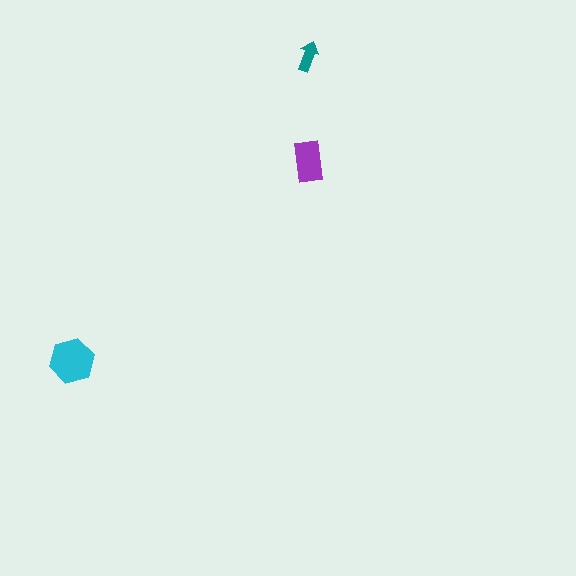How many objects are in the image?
There are 3 objects in the image.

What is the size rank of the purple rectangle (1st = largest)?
2nd.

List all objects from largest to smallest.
The cyan hexagon, the purple rectangle, the teal arrow.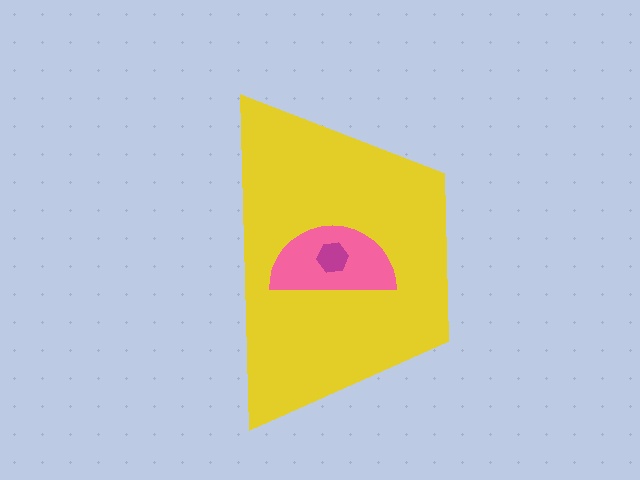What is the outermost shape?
The yellow trapezoid.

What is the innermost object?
The magenta hexagon.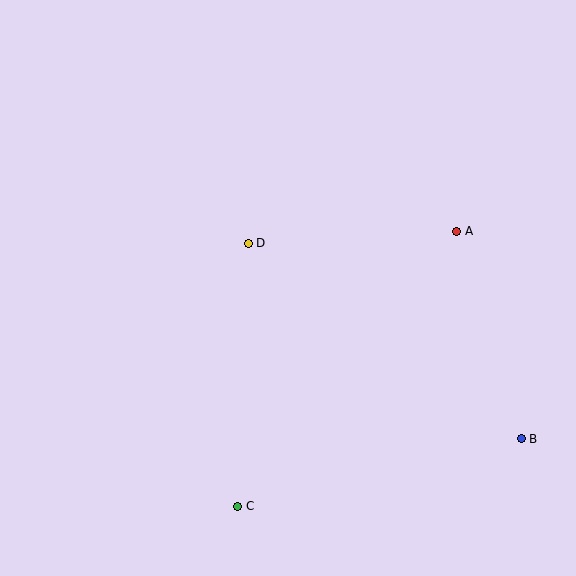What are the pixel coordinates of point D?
Point D is at (248, 243).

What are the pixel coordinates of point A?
Point A is at (457, 231).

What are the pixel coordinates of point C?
Point C is at (238, 506).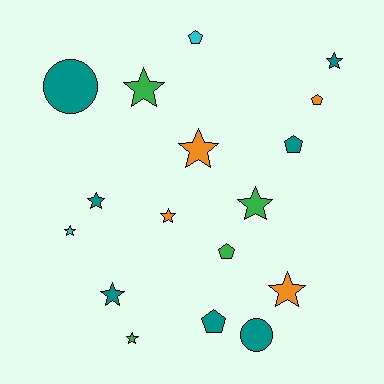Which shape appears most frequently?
Star, with 10 objects.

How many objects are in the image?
There are 17 objects.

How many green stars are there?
There are 3 green stars.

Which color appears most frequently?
Teal, with 7 objects.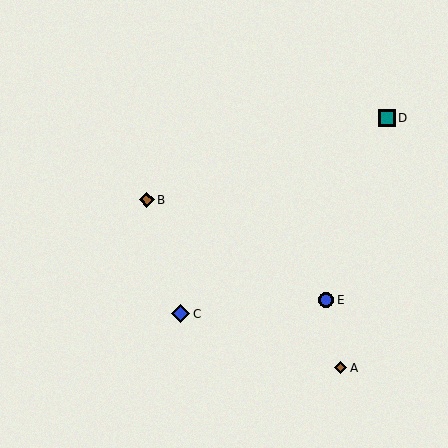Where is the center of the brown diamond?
The center of the brown diamond is at (147, 200).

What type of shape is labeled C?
Shape C is a blue diamond.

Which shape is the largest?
The blue diamond (labeled C) is the largest.